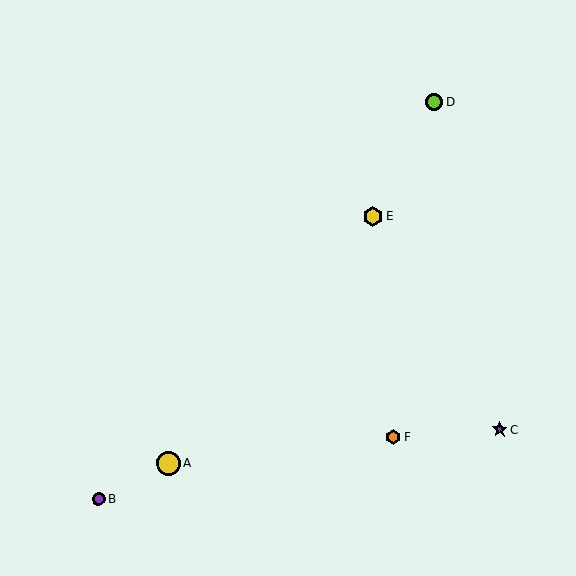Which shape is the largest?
The yellow circle (labeled A) is the largest.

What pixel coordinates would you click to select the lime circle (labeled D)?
Click at (434, 101) to select the lime circle D.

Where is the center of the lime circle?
The center of the lime circle is at (434, 101).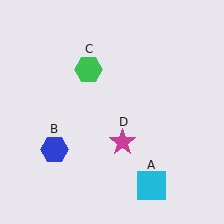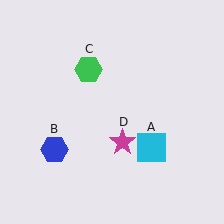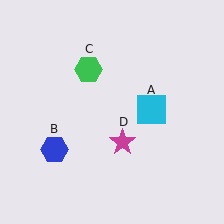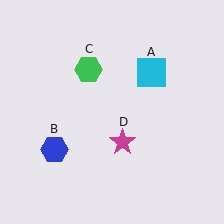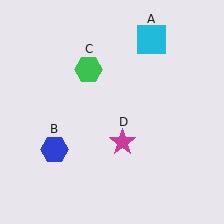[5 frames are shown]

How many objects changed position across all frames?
1 object changed position: cyan square (object A).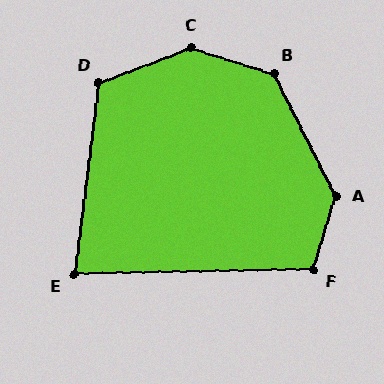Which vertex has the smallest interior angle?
E, at approximately 82 degrees.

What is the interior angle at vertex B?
Approximately 134 degrees (obtuse).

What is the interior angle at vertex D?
Approximately 118 degrees (obtuse).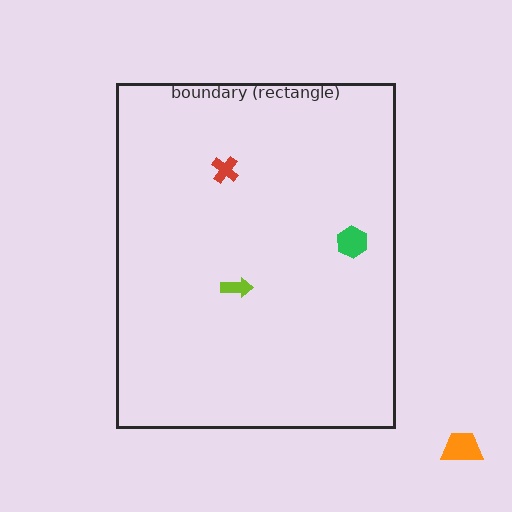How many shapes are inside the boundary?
3 inside, 1 outside.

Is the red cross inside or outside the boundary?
Inside.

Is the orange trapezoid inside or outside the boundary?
Outside.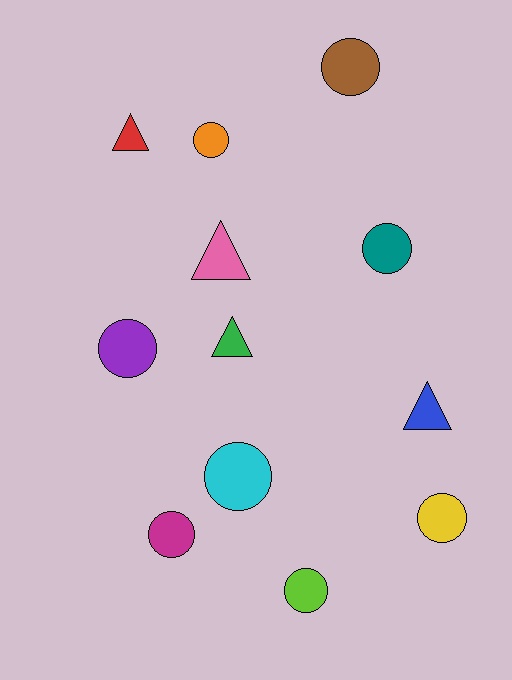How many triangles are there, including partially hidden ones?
There are 4 triangles.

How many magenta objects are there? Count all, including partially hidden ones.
There is 1 magenta object.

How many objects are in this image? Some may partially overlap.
There are 12 objects.